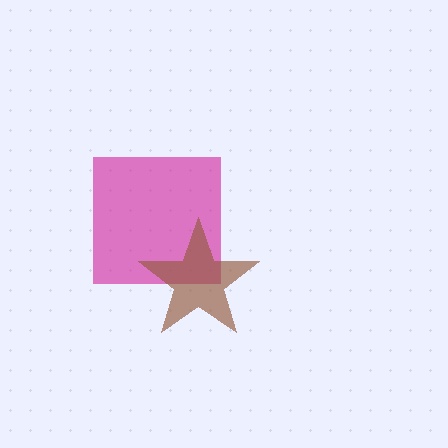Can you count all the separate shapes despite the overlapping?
Yes, there are 2 separate shapes.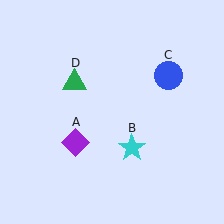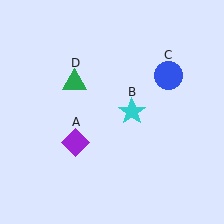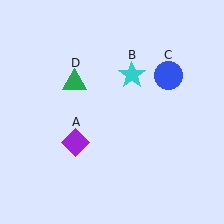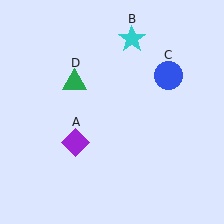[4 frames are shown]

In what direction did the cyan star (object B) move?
The cyan star (object B) moved up.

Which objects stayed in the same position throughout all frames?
Purple diamond (object A) and blue circle (object C) and green triangle (object D) remained stationary.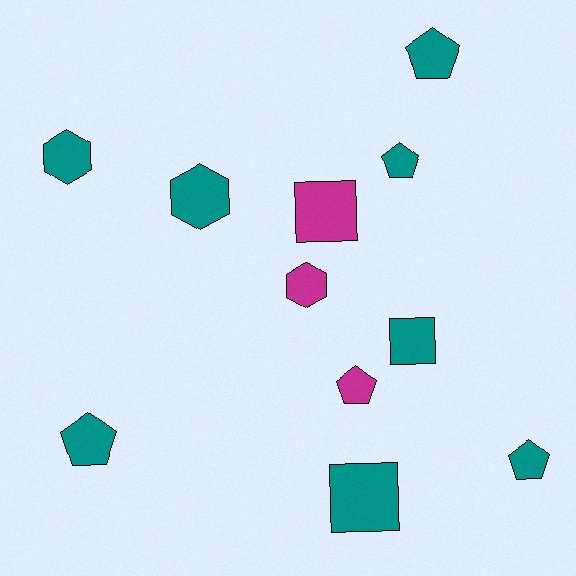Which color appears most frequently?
Teal, with 8 objects.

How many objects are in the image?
There are 11 objects.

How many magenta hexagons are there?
There is 1 magenta hexagon.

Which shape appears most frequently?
Pentagon, with 5 objects.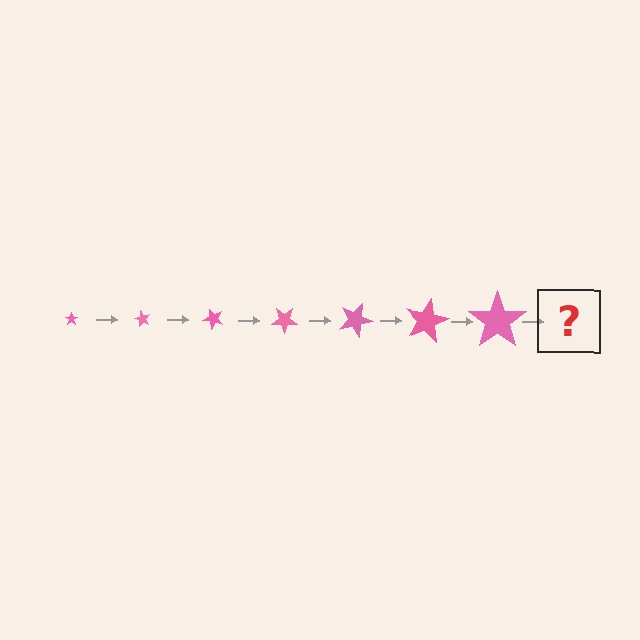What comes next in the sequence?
The next element should be a star, larger than the previous one and rotated 420 degrees from the start.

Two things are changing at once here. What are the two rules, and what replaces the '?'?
The two rules are that the star grows larger each step and it rotates 60 degrees each step. The '?' should be a star, larger than the previous one and rotated 420 degrees from the start.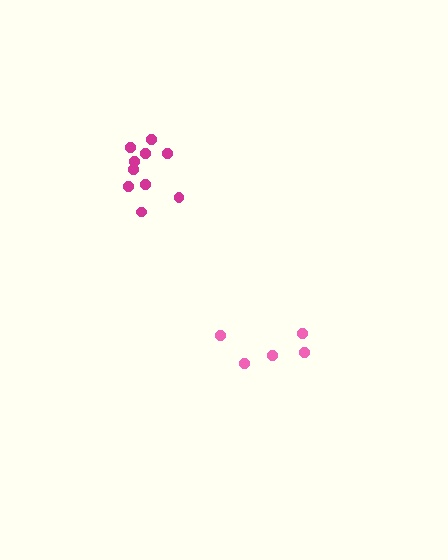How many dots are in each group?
Group 1: 10 dots, Group 2: 5 dots (15 total).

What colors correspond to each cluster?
The clusters are colored: magenta, pink.